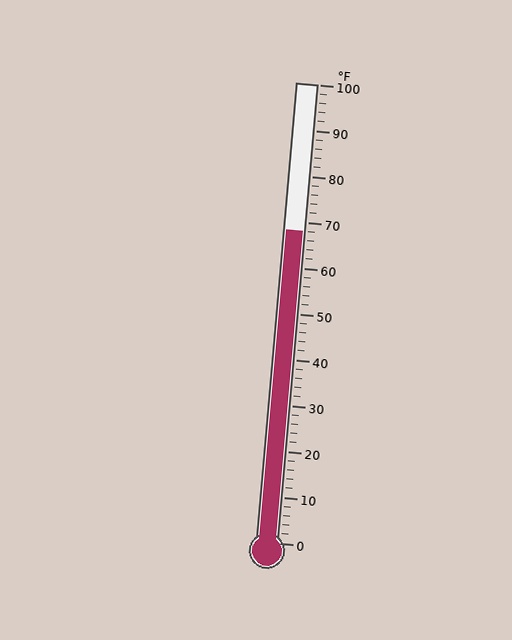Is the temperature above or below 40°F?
The temperature is above 40°F.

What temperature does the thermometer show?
The thermometer shows approximately 68°F.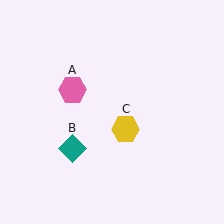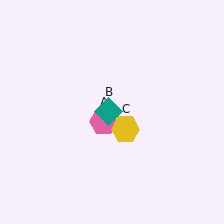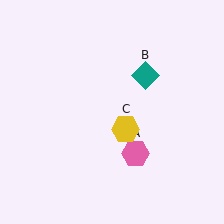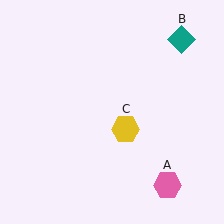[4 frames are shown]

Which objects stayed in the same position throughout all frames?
Yellow hexagon (object C) remained stationary.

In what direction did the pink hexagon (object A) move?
The pink hexagon (object A) moved down and to the right.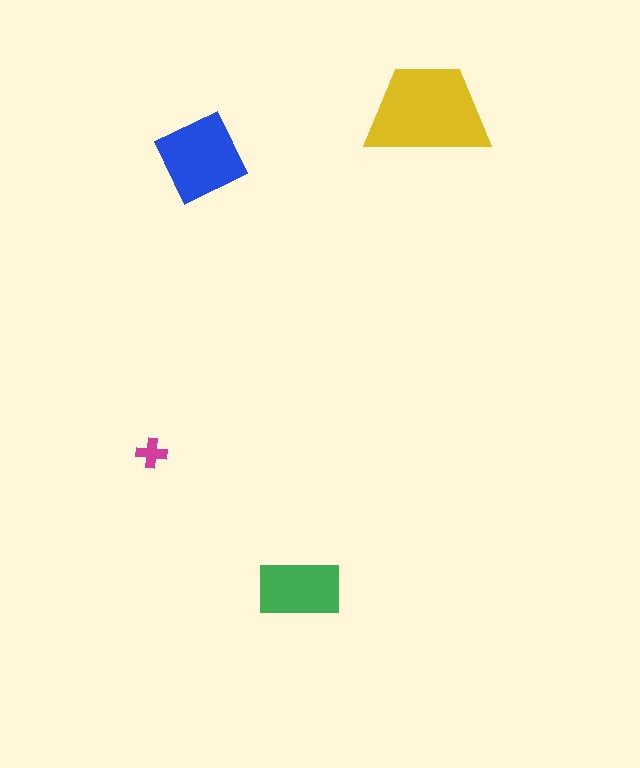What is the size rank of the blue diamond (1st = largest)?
2nd.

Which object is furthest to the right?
The yellow trapezoid is rightmost.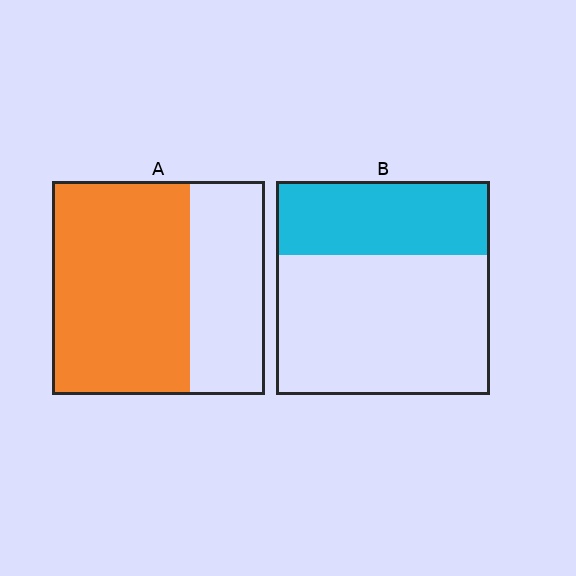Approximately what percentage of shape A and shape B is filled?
A is approximately 65% and B is approximately 35%.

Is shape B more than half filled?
No.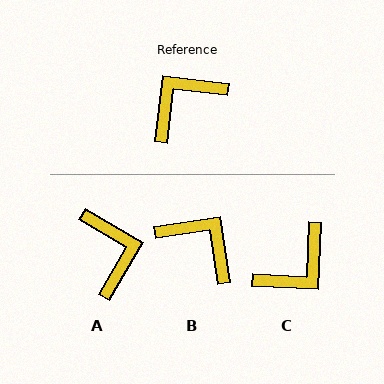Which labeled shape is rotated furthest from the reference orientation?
C, about 176 degrees away.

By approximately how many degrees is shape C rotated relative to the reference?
Approximately 176 degrees clockwise.